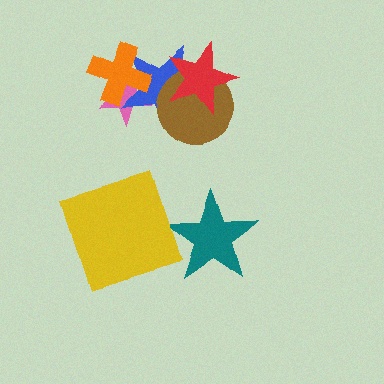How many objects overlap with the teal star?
0 objects overlap with the teal star.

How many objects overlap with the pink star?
2 objects overlap with the pink star.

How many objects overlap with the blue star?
4 objects overlap with the blue star.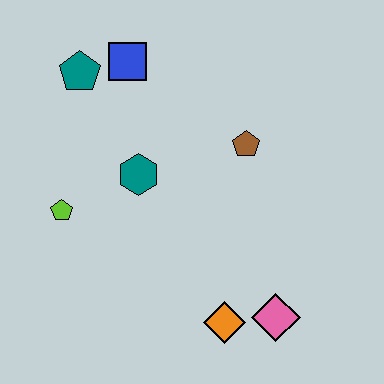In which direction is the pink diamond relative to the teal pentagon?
The pink diamond is below the teal pentagon.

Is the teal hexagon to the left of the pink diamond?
Yes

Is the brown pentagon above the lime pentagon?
Yes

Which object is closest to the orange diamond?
The pink diamond is closest to the orange diamond.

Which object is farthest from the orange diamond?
The teal pentagon is farthest from the orange diamond.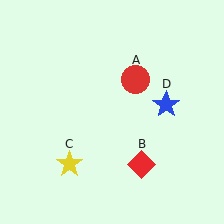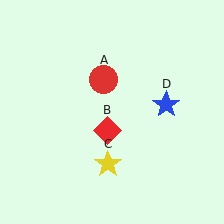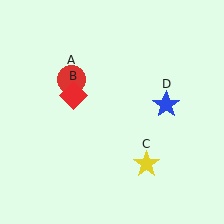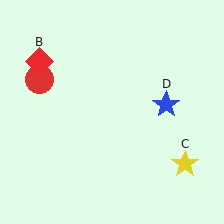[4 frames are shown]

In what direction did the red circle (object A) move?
The red circle (object A) moved left.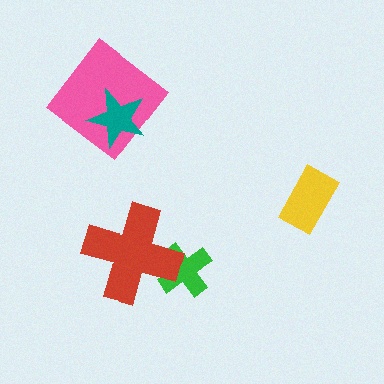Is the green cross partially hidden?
Yes, it is partially covered by another shape.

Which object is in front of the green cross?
The red cross is in front of the green cross.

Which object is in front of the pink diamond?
The teal star is in front of the pink diamond.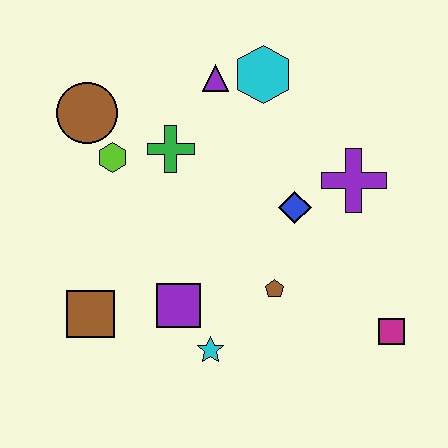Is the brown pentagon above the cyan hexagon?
No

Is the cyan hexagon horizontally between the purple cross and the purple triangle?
Yes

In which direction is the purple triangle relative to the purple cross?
The purple triangle is to the left of the purple cross.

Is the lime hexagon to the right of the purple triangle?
No